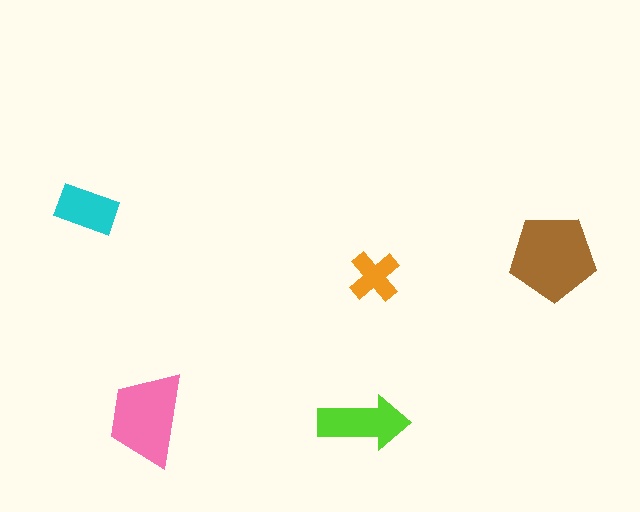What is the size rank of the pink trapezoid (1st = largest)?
2nd.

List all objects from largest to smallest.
The brown pentagon, the pink trapezoid, the lime arrow, the cyan rectangle, the orange cross.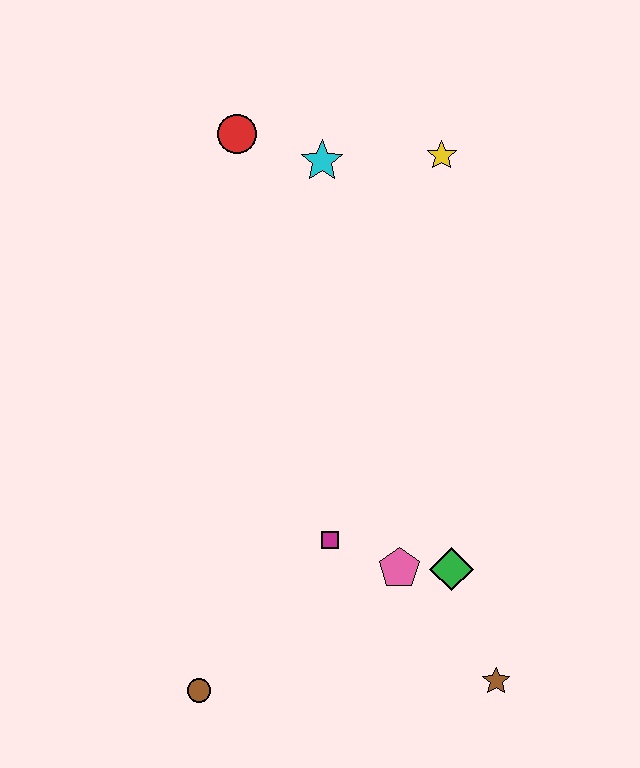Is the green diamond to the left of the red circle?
No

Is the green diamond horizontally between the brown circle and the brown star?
Yes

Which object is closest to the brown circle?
The magenta square is closest to the brown circle.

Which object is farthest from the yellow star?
The brown circle is farthest from the yellow star.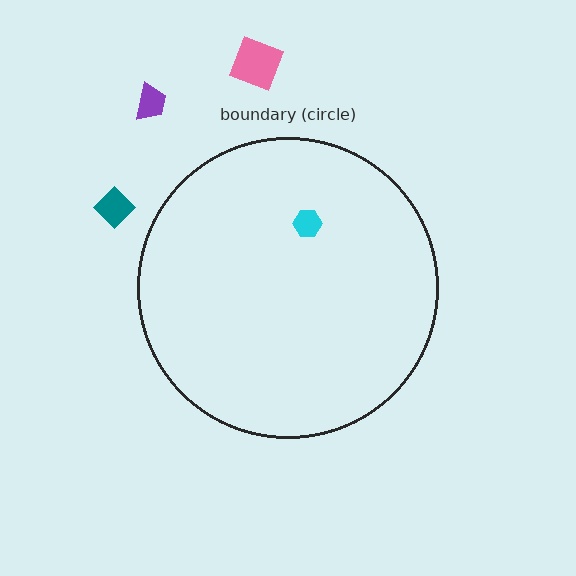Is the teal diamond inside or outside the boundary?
Outside.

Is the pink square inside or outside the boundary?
Outside.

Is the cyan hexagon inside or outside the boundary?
Inside.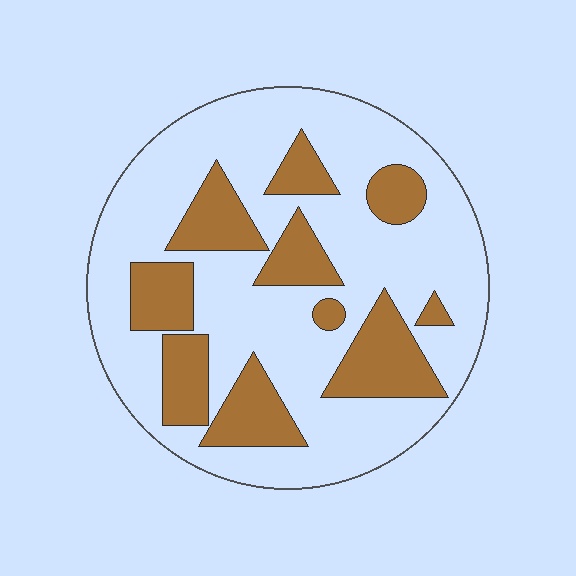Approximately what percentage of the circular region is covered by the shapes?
Approximately 30%.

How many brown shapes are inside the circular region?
10.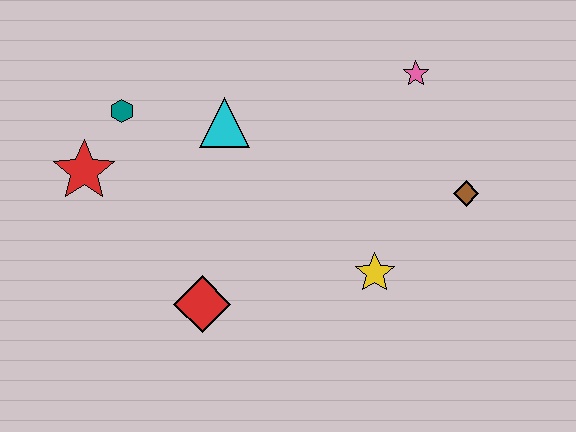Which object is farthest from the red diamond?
The pink star is farthest from the red diamond.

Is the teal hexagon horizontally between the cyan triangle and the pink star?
No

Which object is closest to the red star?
The teal hexagon is closest to the red star.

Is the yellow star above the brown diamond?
No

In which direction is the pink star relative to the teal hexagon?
The pink star is to the right of the teal hexagon.